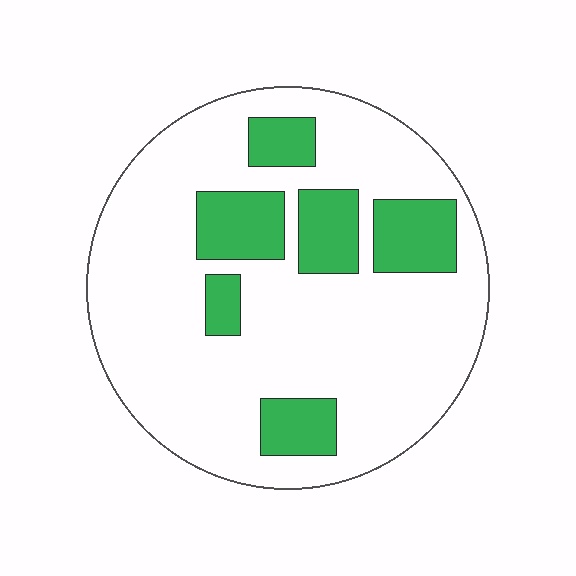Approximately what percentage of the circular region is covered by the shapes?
Approximately 20%.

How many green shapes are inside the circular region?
6.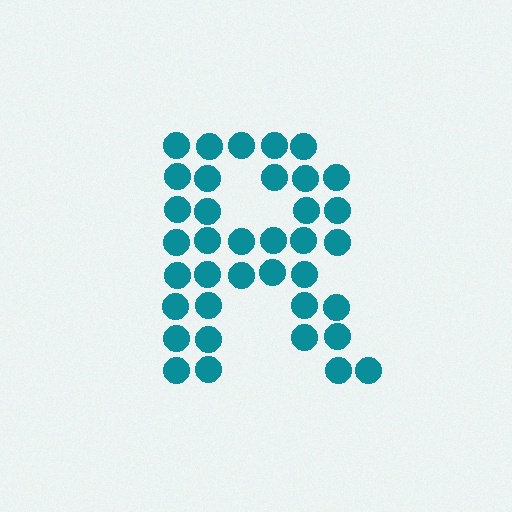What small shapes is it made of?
It is made of small circles.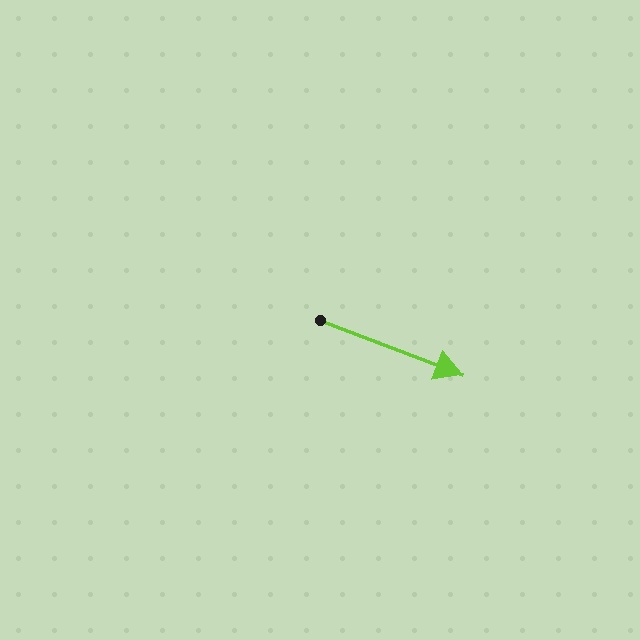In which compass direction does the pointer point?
East.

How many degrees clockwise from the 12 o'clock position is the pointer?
Approximately 111 degrees.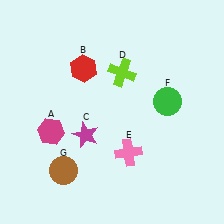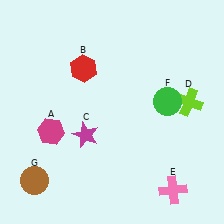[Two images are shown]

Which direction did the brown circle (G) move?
The brown circle (G) moved left.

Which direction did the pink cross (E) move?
The pink cross (E) moved right.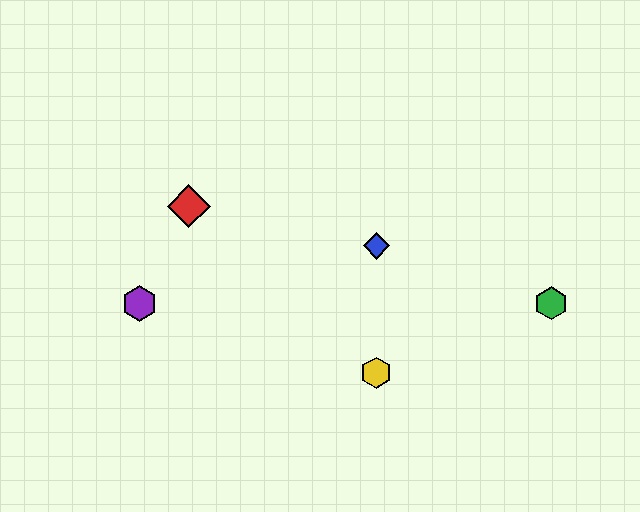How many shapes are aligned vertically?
2 shapes (the blue diamond, the yellow hexagon) are aligned vertically.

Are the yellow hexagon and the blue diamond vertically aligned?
Yes, both are at x≈376.